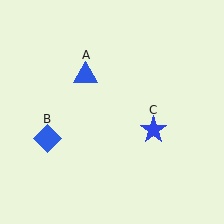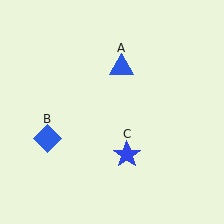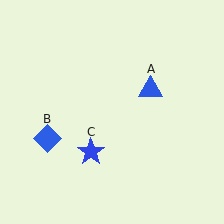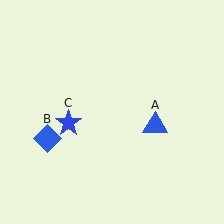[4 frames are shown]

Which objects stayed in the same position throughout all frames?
Blue diamond (object B) remained stationary.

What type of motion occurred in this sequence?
The blue triangle (object A), blue star (object C) rotated clockwise around the center of the scene.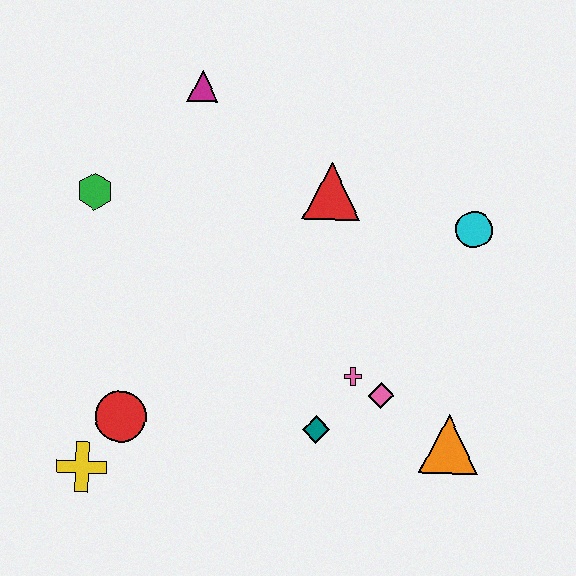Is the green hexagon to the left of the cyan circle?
Yes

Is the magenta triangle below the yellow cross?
No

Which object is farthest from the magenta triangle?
The orange triangle is farthest from the magenta triangle.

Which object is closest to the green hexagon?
The magenta triangle is closest to the green hexagon.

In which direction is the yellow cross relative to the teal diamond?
The yellow cross is to the left of the teal diamond.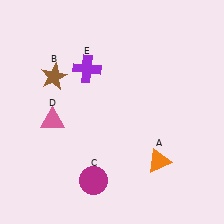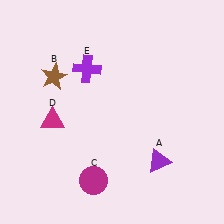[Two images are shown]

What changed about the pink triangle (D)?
In Image 1, D is pink. In Image 2, it changed to magenta.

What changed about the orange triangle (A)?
In Image 1, A is orange. In Image 2, it changed to purple.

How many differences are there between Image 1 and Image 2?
There are 2 differences between the two images.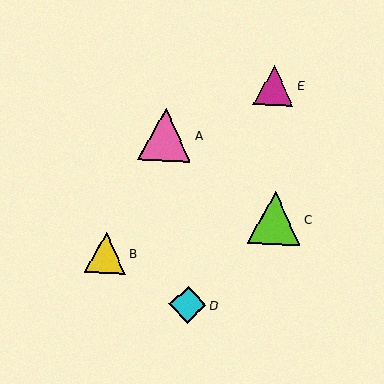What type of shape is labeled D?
Shape D is a cyan diamond.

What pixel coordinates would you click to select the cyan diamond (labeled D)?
Click at (188, 305) to select the cyan diamond D.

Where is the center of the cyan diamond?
The center of the cyan diamond is at (188, 305).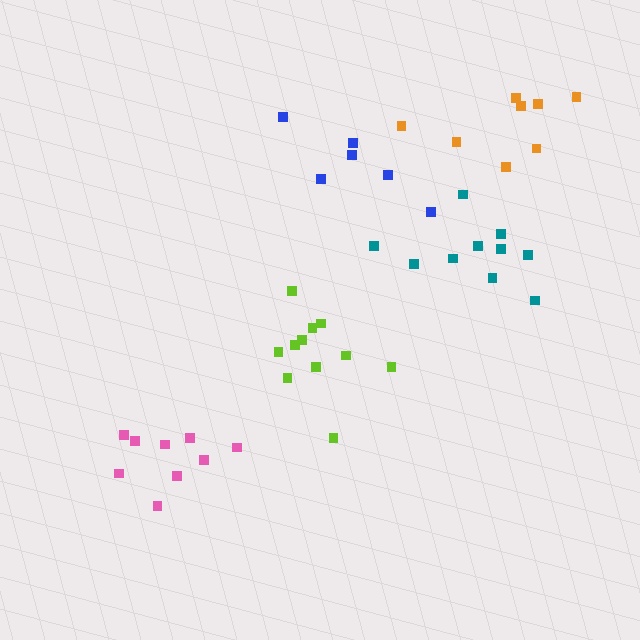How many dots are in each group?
Group 1: 10 dots, Group 2: 6 dots, Group 3: 11 dots, Group 4: 8 dots, Group 5: 9 dots (44 total).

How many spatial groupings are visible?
There are 5 spatial groupings.